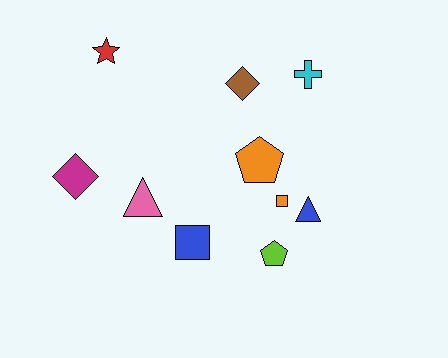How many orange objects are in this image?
There are 2 orange objects.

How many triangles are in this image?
There are 2 triangles.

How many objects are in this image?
There are 10 objects.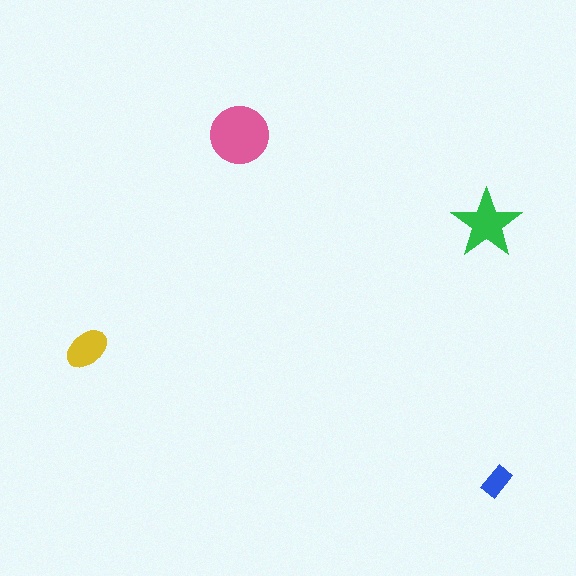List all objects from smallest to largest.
The blue rectangle, the yellow ellipse, the green star, the pink circle.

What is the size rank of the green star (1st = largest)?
2nd.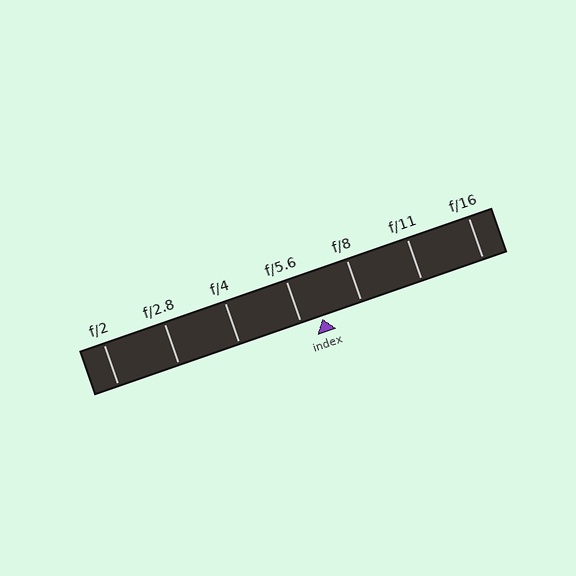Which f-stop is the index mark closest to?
The index mark is closest to f/5.6.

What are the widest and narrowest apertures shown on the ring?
The widest aperture shown is f/2 and the narrowest is f/16.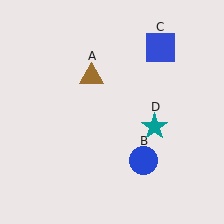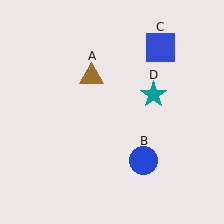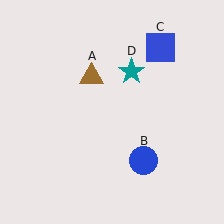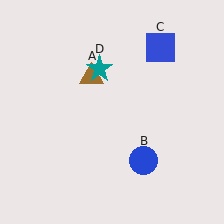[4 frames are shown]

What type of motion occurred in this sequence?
The teal star (object D) rotated counterclockwise around the center of the scene.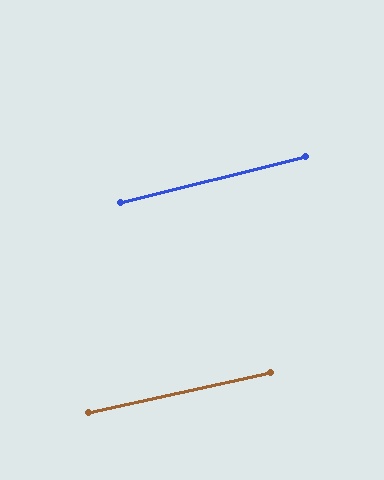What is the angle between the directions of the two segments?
Approximately 2 degrees.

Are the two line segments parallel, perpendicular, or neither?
Parallel — their directions differ by only 1.6°.